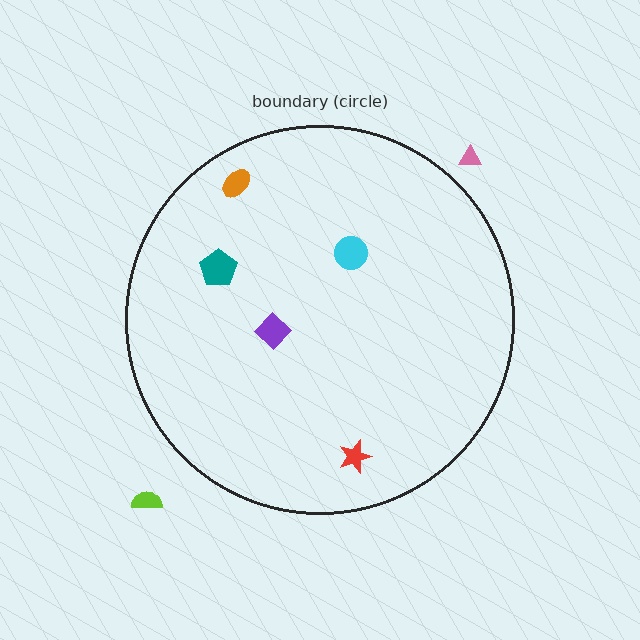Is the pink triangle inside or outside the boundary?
Outside.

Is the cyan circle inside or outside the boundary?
Inside.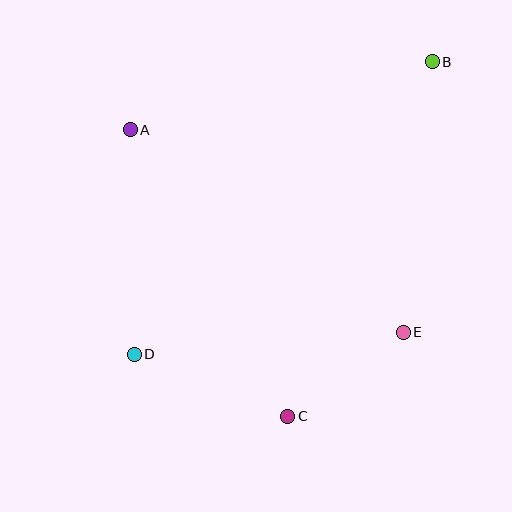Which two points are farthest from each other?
Points B and D are farthest from each other.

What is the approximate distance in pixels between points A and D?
The distance between A and D is approximately 224 pixels.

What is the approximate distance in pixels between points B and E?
The distance between B and E is approximately 272 pixels.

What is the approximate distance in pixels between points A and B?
The distance between A and B is approximately 309 pixels.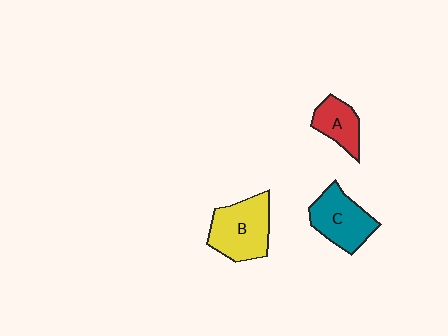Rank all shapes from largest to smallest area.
From largest to smallest: B (yellow), C (teal), A (red).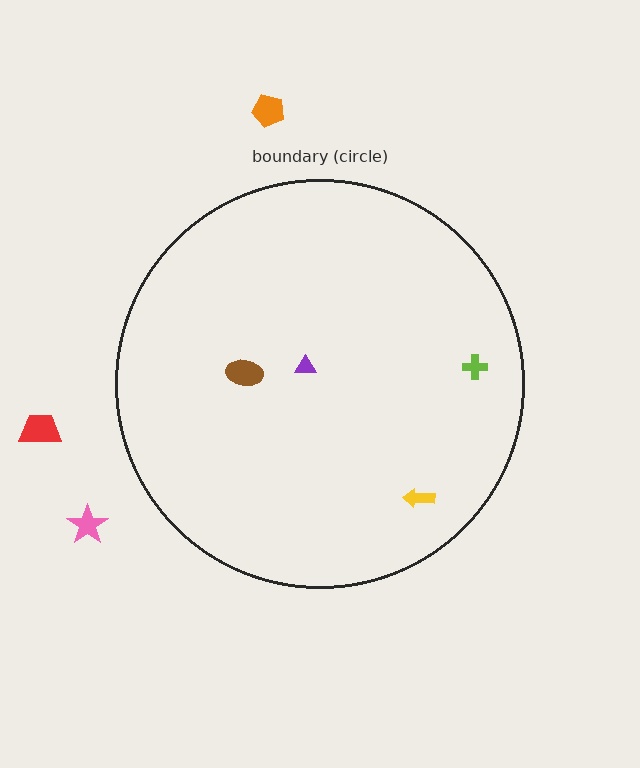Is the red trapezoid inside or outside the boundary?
Outside.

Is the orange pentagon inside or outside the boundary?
Outside.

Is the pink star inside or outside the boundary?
Outside.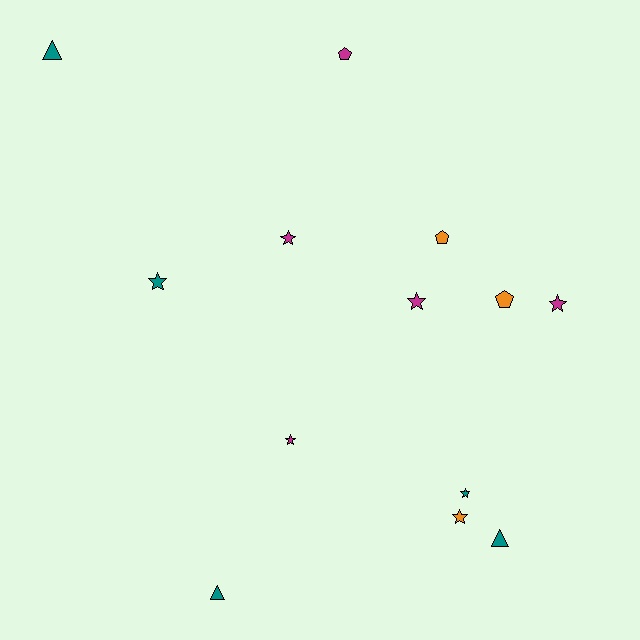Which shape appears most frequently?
Star, with 7 objects.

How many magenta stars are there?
There are 4 magenta stars.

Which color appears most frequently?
Magenta, with 5 objects.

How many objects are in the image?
There are 13 objects.